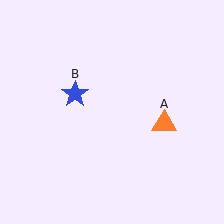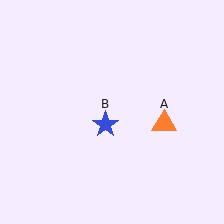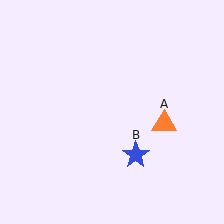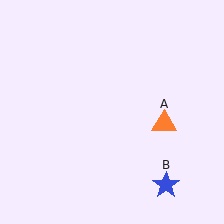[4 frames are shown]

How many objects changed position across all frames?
1 object changed position: blue star (object B).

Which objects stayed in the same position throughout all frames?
Orange triangle (object A) remained stationary.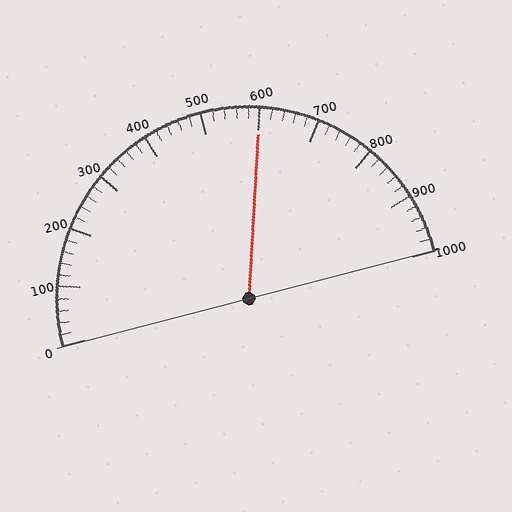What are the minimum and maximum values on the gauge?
The gauge ranges from 0 to 1000.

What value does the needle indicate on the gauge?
The needle indicates approximately 600.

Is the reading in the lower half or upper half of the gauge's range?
The reading is in the upper half of the range (0 to 1000).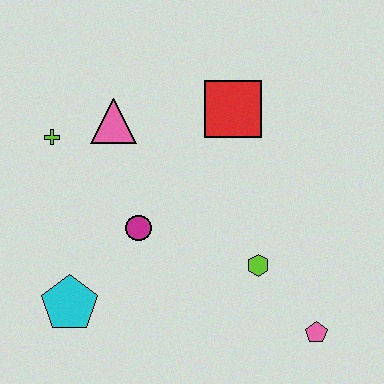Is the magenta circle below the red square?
Yes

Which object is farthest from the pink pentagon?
The lime cross is farthest from the pink pentagon.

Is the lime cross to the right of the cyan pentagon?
No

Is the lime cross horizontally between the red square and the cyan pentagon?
No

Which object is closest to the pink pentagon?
The lime hexagon is closest to the pink pentagon.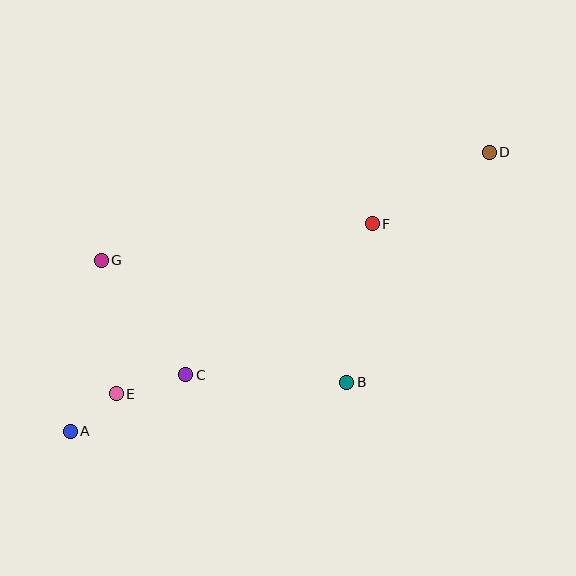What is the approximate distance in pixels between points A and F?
The distance between A and F is approximately 367 pixels.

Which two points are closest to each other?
Points A and E are closest to each other.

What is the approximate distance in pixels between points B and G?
The distance between B and G is approximately 274 pixels.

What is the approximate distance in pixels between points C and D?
The distance between C and D is approximately 376 pixels.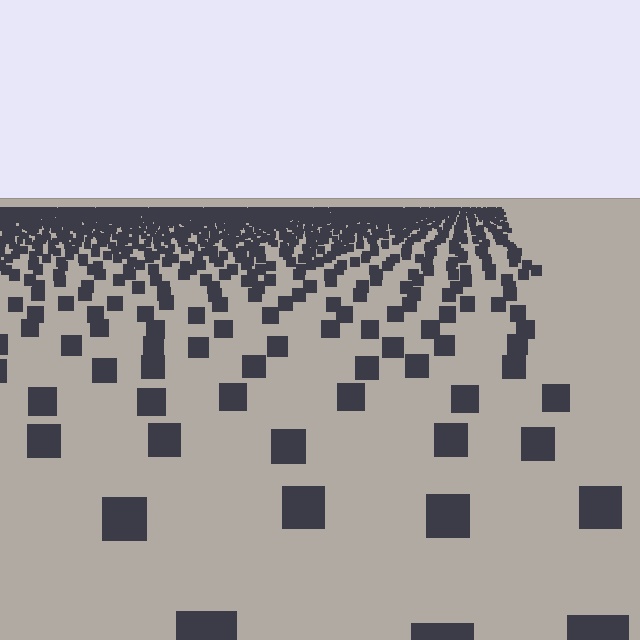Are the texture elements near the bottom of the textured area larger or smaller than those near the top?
Larger. Near the bottom, elements are closer to the viewer and appear at a bigger on-screen size.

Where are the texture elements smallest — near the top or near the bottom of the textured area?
Near the top.